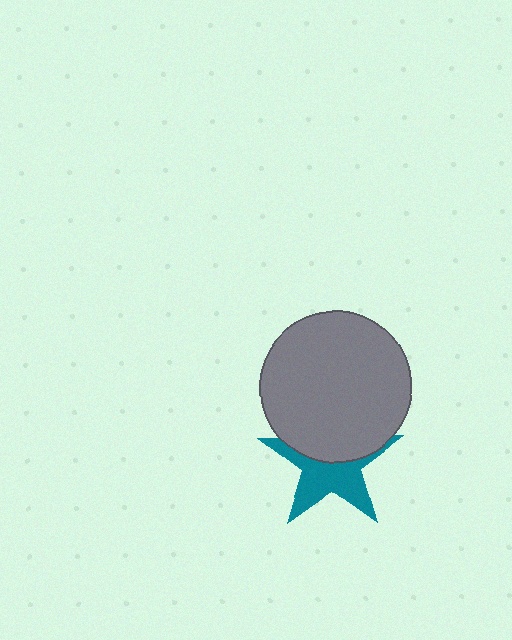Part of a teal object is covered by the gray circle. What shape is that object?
It is a star.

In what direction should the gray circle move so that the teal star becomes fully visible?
The gray circle should move up. That is the shortest direction to clear the overlap and leave the teal star fully visible.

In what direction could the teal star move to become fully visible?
The teal star could move down. That would shift it out from behind the gray circle entirely.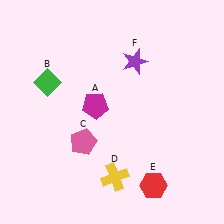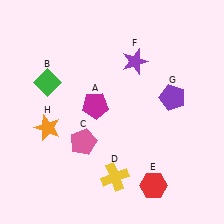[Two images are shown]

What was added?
A purple pentagon (G), an orange star (H) were added in Image 2.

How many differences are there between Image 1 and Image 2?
There are 2 differences between the two images.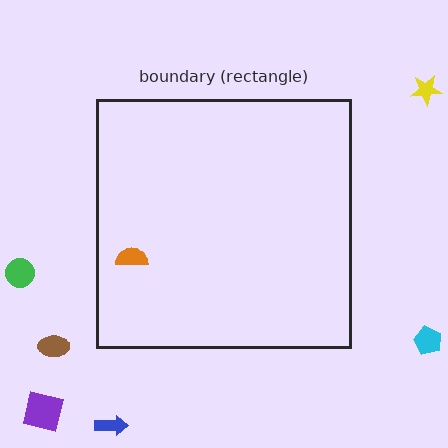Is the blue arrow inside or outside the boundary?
Outside.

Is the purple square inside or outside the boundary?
Outside.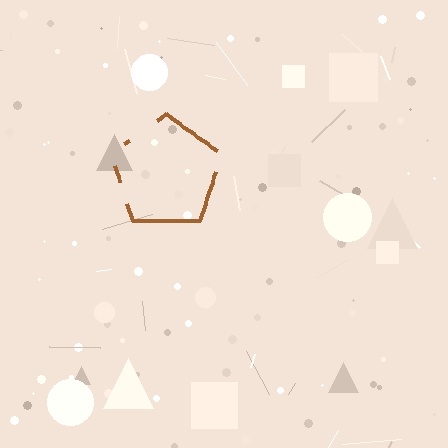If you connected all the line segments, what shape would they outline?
They would outline a pentagon.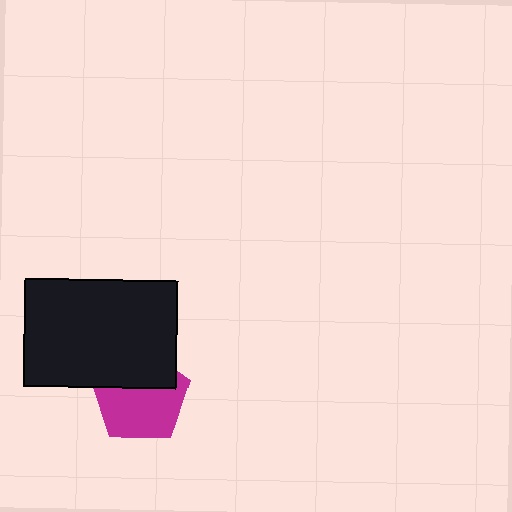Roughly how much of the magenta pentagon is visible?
About half of it is visible (roughly 60%).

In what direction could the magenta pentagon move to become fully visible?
The magenta pentagon could move down. That would shift it out from behind the black rectangle entirely.